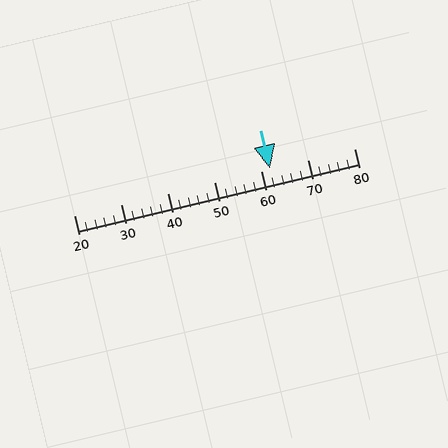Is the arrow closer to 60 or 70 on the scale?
The arrow is closer to 60.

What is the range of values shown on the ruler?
The ruler shows values from 20 to 80.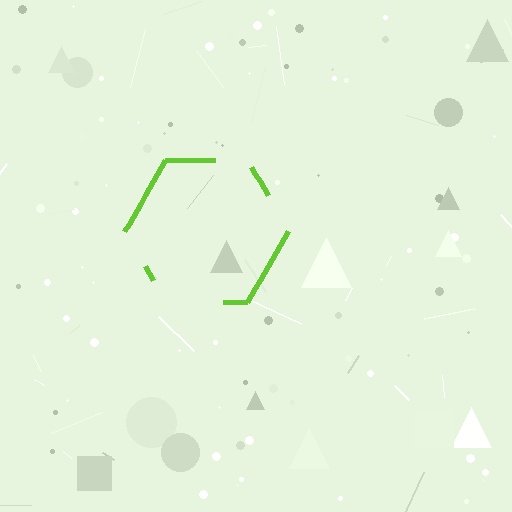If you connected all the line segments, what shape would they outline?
They would outline a hexagon.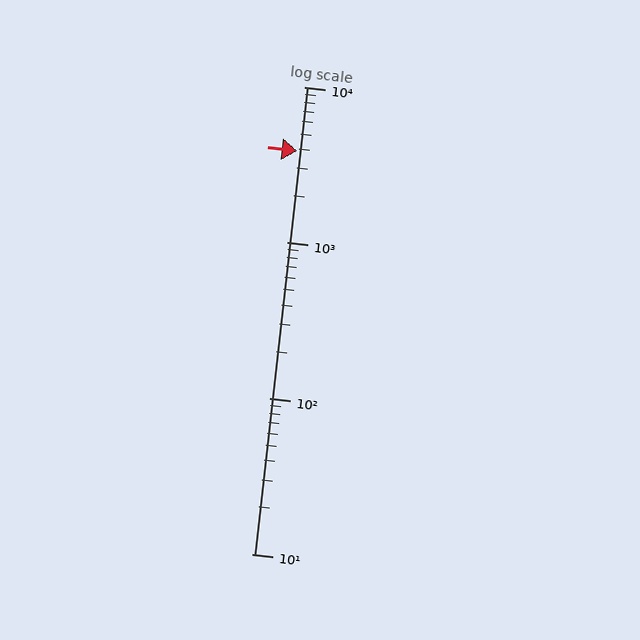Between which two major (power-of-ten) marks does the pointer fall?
The pointer is between 1000 and 10000.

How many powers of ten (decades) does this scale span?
The scale spans 3 decades, from 10 to 10000.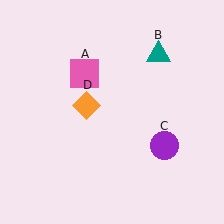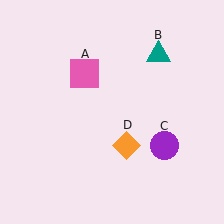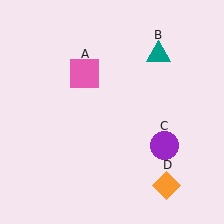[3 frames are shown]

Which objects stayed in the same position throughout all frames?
Pink square (object A) and teal triangle (object B) and purple circle (object C) remained stationary.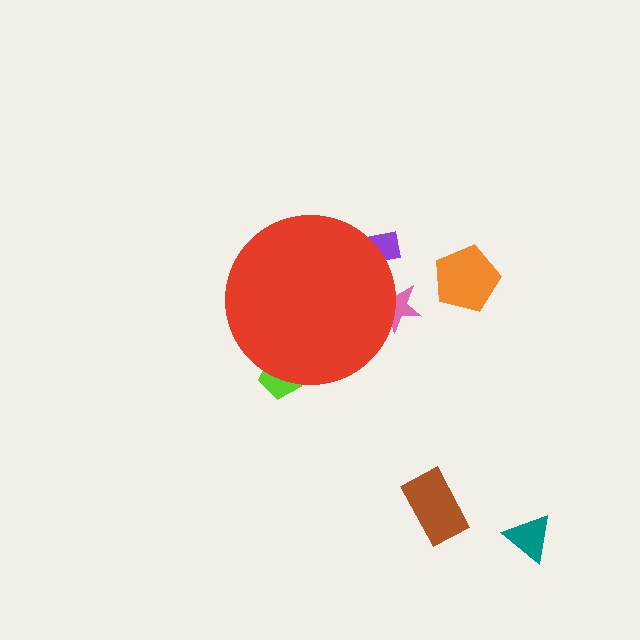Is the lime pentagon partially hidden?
Yes, the lime pentagon is partially hidden behind the red circle.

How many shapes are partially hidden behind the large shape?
3 shapes are partially hidden.